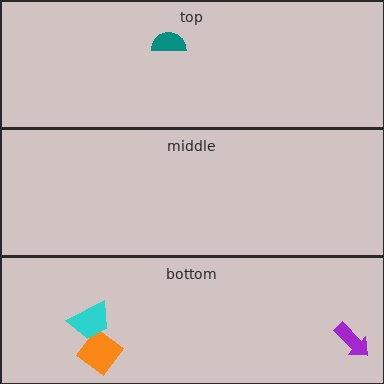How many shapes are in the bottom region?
3.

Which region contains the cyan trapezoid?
The bottom region.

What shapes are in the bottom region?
The orange diamond, the purple arrow, the cyan trapezoid.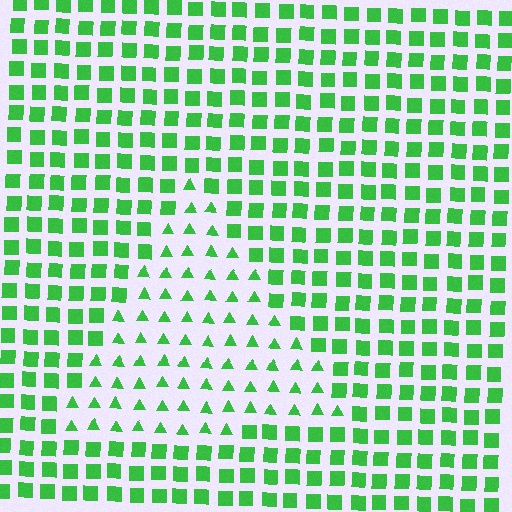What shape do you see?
I see a triangle.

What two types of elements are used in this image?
The image uses triangles inside the triangle region and squares outside it.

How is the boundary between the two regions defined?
The boundary is defined by a change in element shape: triangles inside vs. squares outside. All elements share the same color and spacing.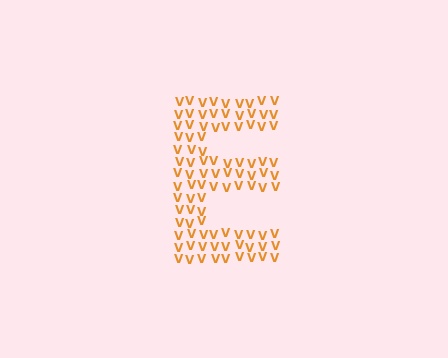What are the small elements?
The small elements are letter V's.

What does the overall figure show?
The overall figure shows the letter E.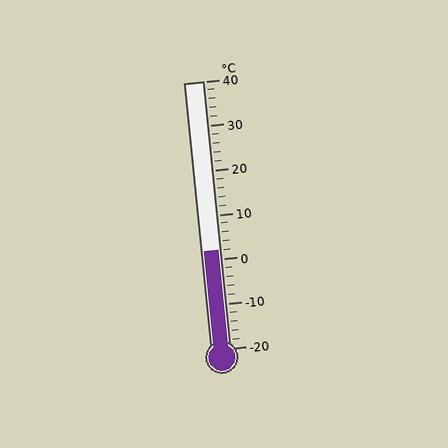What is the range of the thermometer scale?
The thermometer scale ranges from -20°C to 40°C.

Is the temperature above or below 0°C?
The temperature is above 0°C.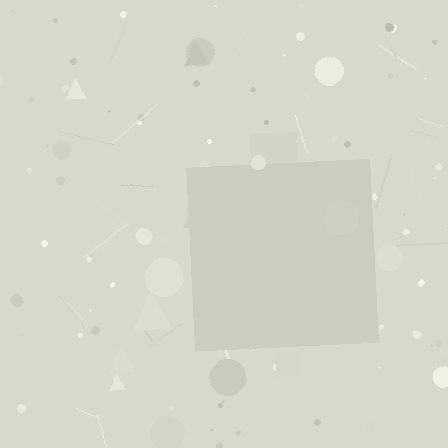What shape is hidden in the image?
A square is hidden in the image.